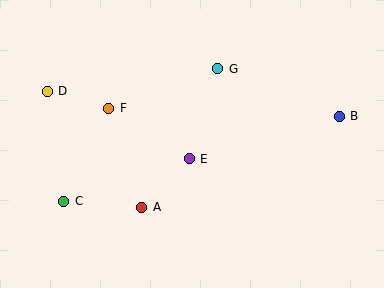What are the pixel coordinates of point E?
Point E is at (189, 159).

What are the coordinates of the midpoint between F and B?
The midpoint between F and B is at (224, 112).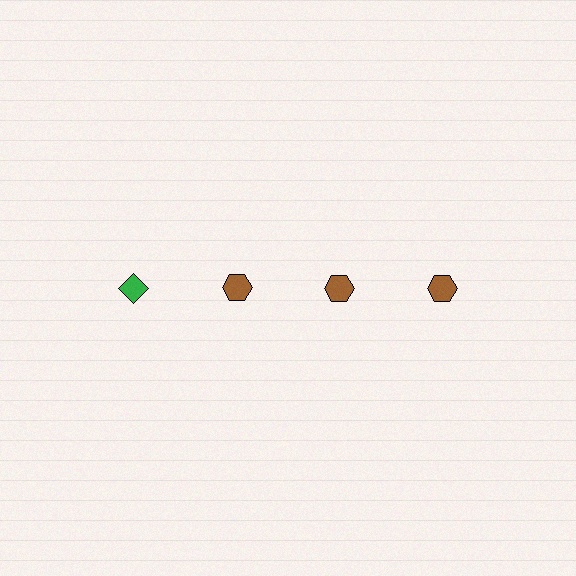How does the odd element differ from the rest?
It differs in both color (green instead of brown) and shape (diamond instead of hexagon).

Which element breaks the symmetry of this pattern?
The green diamond in the top row, leftmost column breaks the symmetry. All other shapes are brown hexagons.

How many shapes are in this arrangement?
There are 4 shapes arranged in a grid pattern.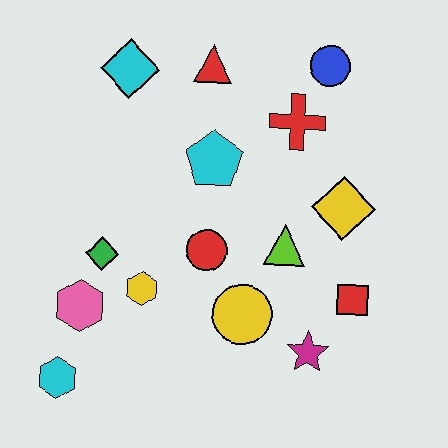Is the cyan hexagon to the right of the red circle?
No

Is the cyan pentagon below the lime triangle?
No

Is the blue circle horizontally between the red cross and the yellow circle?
No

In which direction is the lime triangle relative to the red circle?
The lime triangle is to the right of the red circle.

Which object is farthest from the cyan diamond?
The magenta star is farthest from the cyan diamond.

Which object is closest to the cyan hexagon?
The pink hexagon is closest to the cyan hexagon.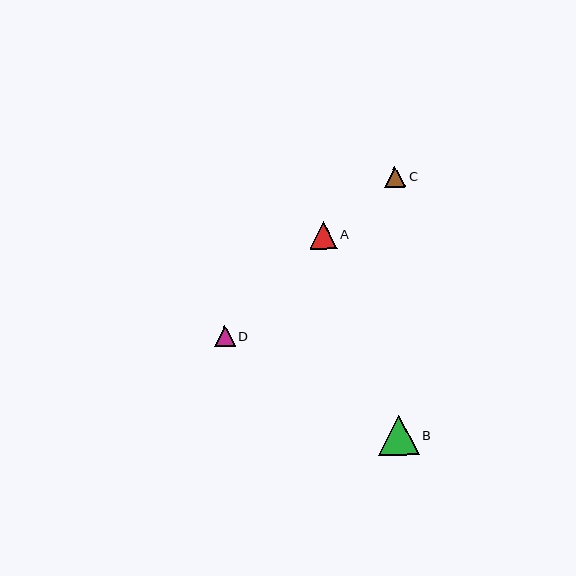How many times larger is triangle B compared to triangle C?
Triangle B is approximately 1.9 times the size of triangle C.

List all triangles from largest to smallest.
From largest to smallest: B, A, C, D.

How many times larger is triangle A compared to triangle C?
Triangle A is approximately 1.3 times the size of triangle C.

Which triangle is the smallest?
Triangle D is the smallest with a size of approximately 21 pixels.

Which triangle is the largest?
Triangle B is the largest with a size of approximately 41 pixels.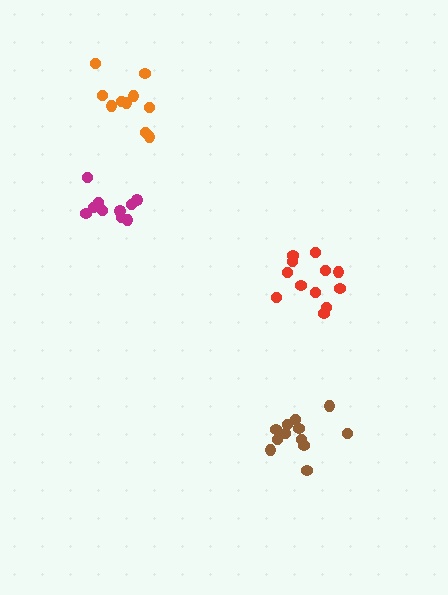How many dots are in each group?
Group 1: 10 dots, Group 2: 12 dots, Group 3: 10 dots, Group 4: 12 dots (44 total).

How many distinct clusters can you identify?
There are 4 distinct clusters.